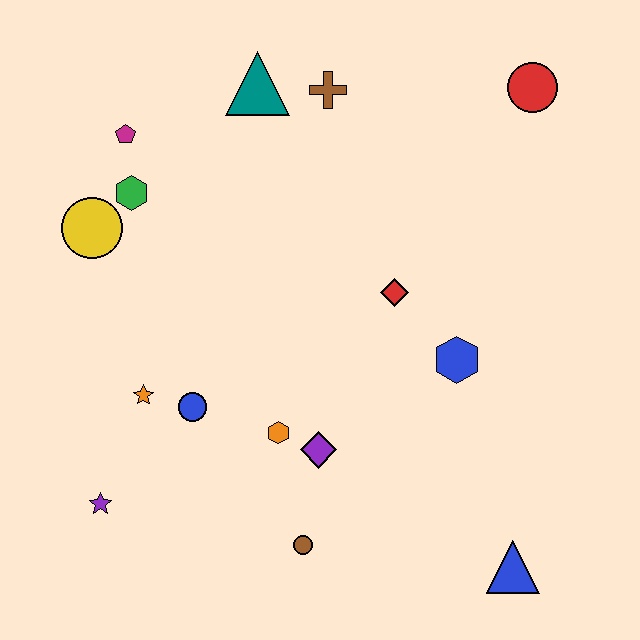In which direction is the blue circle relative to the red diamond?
The blue circle is to the left of the red diamond.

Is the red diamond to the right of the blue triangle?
No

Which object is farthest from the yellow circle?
The blue triangle is farthest from the yellow circle.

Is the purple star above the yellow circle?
No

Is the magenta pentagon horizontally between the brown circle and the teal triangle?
No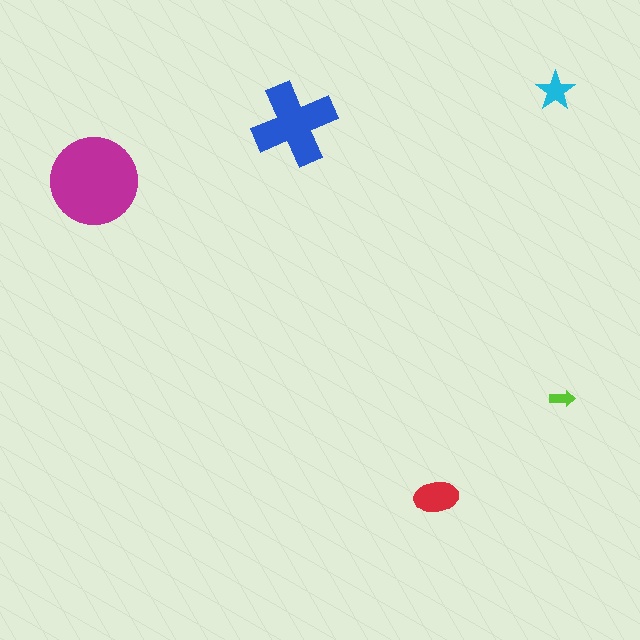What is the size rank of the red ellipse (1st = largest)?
3rd.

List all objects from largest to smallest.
The magenta circle, the blue cross, the red ellipse, the cyan star, the lime arrow.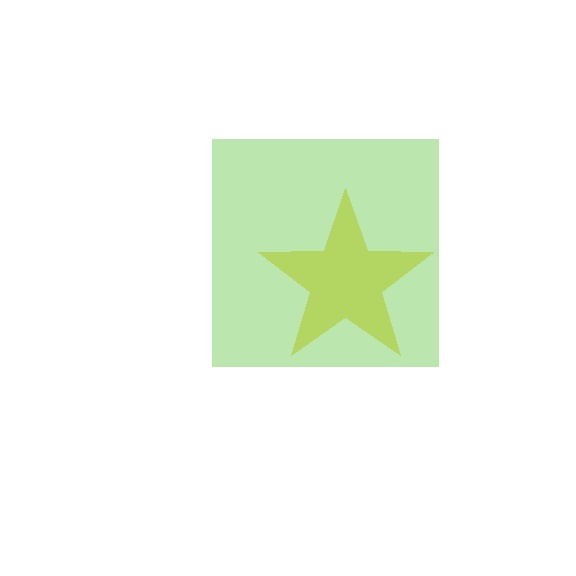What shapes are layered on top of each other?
The layered shapes are: a yellow star, a lime square.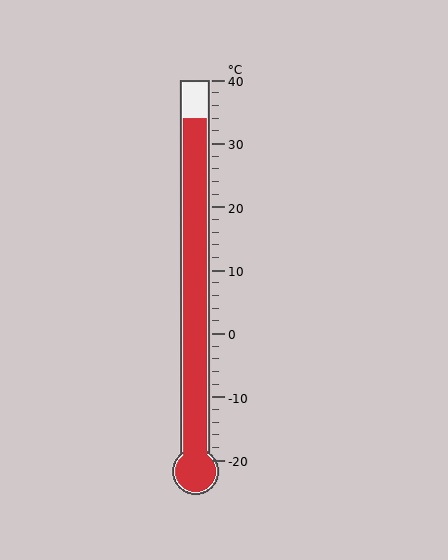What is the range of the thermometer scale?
The thermometer scale ranges from -20°C to 40°C.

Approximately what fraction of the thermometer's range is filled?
The thermometer is filled to approximately 90% of its range.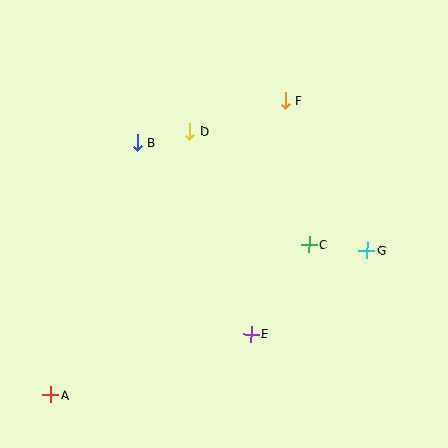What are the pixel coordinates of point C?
Point C is at (309, 245).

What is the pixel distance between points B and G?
The distance between B and G is 254 pixels.